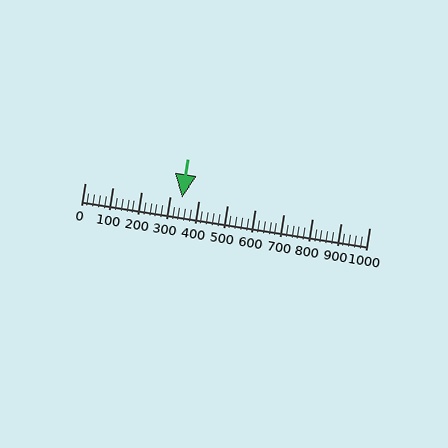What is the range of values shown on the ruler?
The ruler shows values from 0 to 1000.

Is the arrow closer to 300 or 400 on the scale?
The arrow is closer to 300.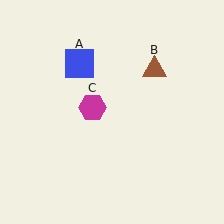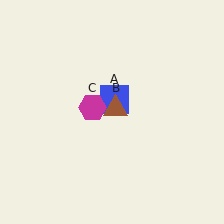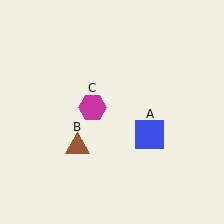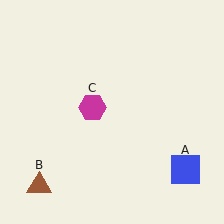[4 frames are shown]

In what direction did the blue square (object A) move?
The blue square (object A) moved down and to the right.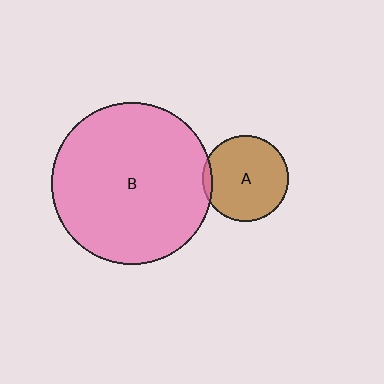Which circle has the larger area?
Circle B (pink).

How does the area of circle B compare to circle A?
Approximately 3.6 times.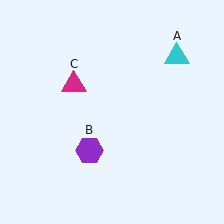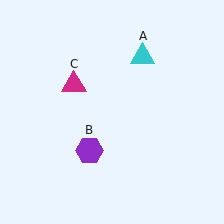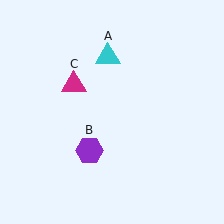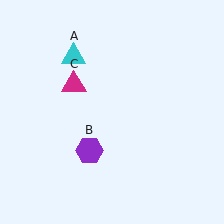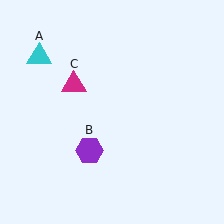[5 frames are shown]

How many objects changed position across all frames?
1 object changed position: cyan triangle (object A).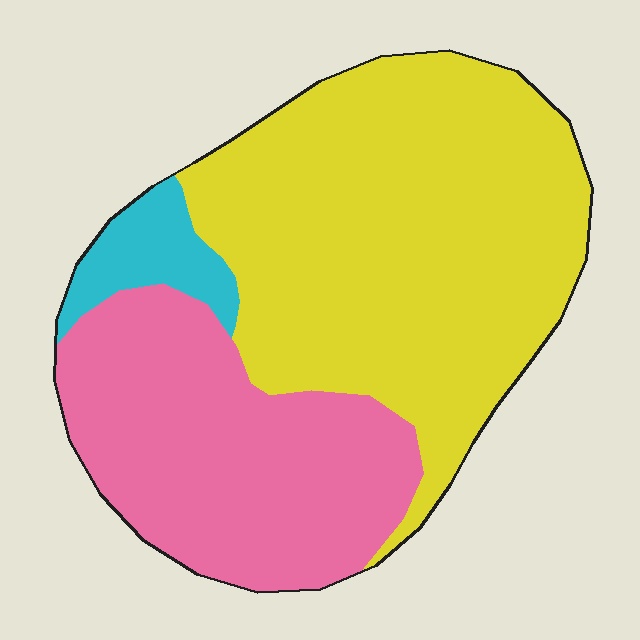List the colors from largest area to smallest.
From largest to smallest: yellow, pink, cyan.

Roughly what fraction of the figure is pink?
Pink covers about 35% of the figure.